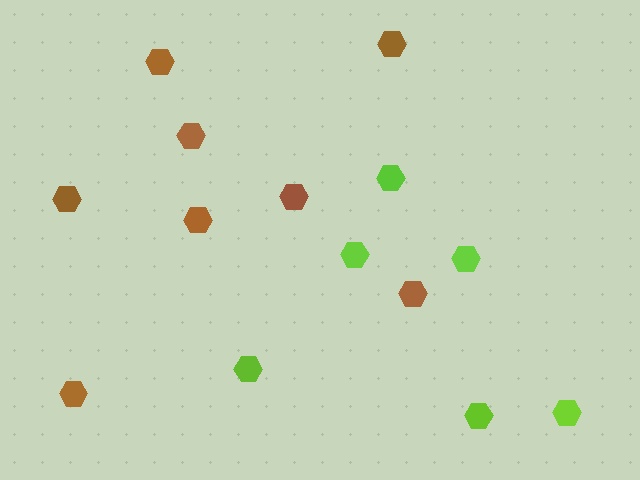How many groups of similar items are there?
There are 2 groups: one group of lime hexagons (6) and one group of brown hexagons (8).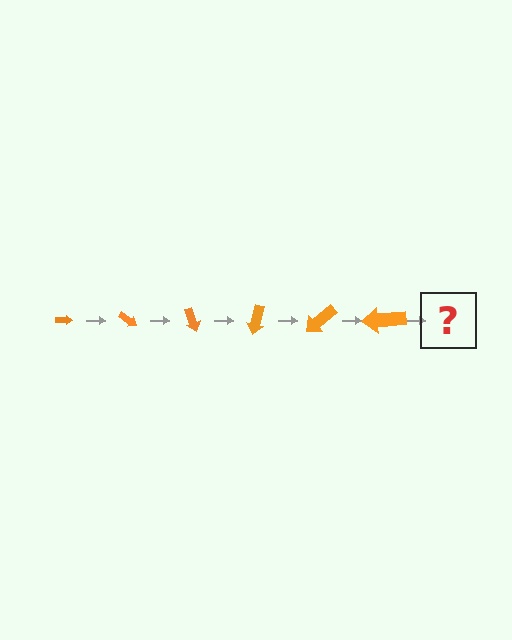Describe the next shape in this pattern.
It should be an arrow, larger than the previous one and rotated 210 degrees from the start.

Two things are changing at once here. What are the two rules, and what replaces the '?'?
The two rules are that the arrow grows larger each step and it rotates 35 degrees each step. The '?' should be an arrow, larger than the previous one and rotated 210 degrees from the start.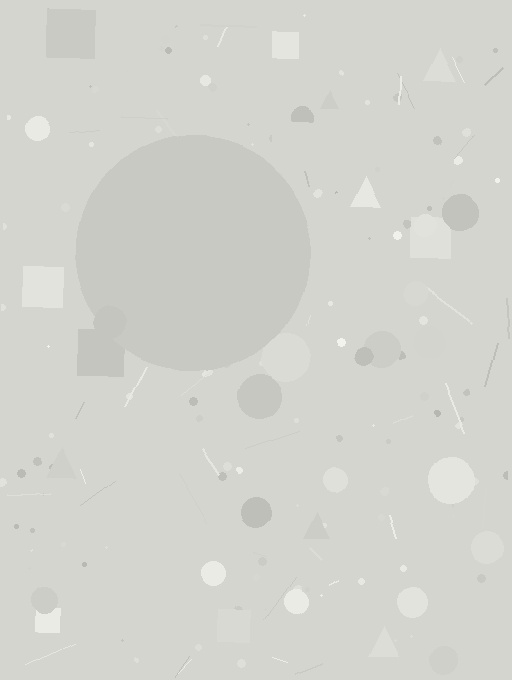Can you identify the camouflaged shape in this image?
The camouflaged shape is a circle.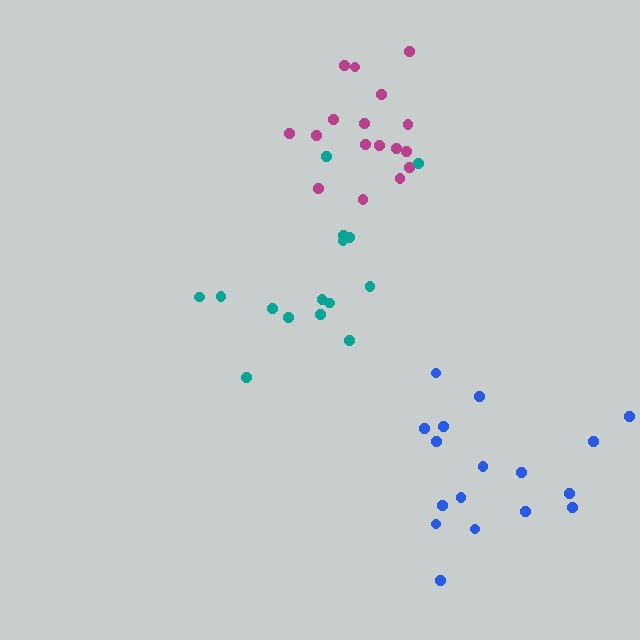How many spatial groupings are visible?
There are 3 spatial groupings.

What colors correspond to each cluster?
The clusters are colored: magenta, teal, blue.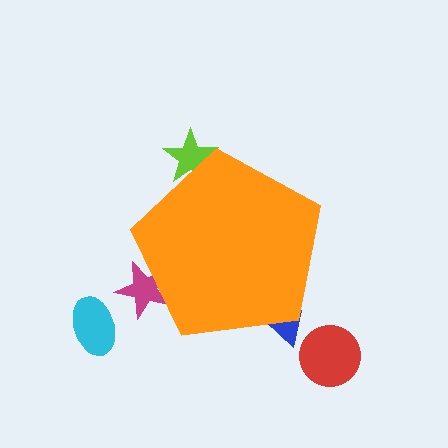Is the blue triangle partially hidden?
Yes, the blue triangle is partially hidden behind the orange pentagon.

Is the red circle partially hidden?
No, the red circle is fully visible.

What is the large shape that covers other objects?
An orange pentagon.